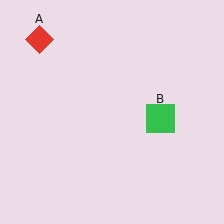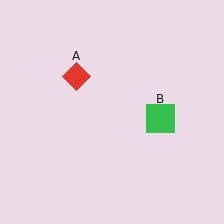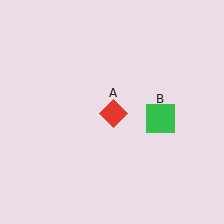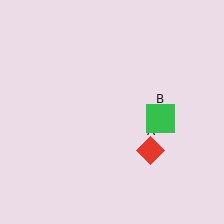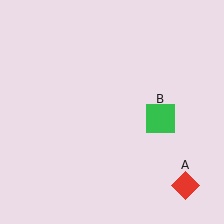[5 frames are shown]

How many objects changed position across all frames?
1 object changed position: red diamond (object A).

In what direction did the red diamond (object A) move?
The red diamond (object A) moved down and to the right.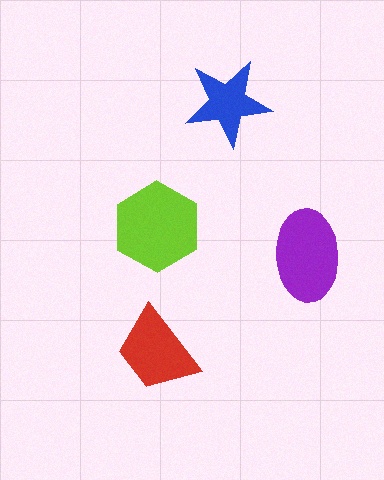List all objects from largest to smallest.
The lime hexagon, the purple ellipse, the red trapezoid, the blue star.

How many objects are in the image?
There are 4 objects in the image.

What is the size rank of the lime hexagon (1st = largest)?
1st.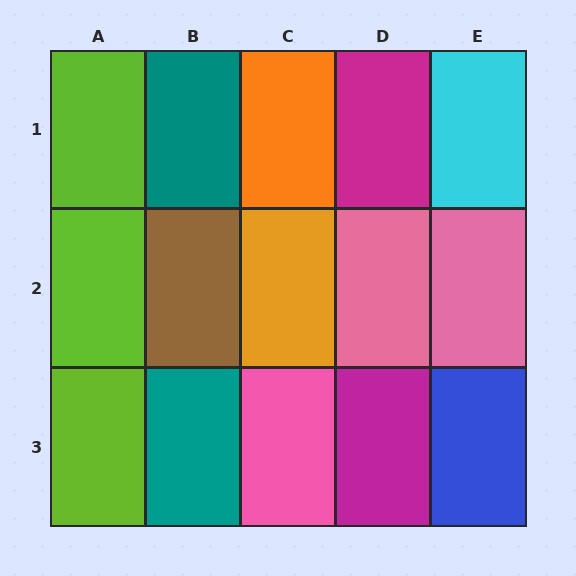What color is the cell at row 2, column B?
Brown.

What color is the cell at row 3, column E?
Blue.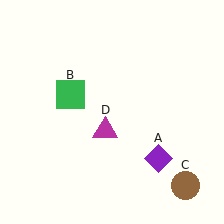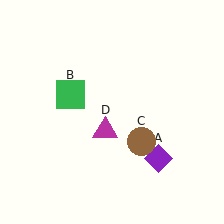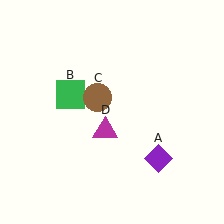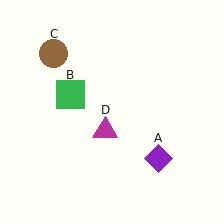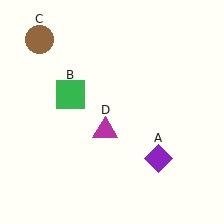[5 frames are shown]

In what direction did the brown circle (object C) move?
The brown circle (object C) moved up and to the left.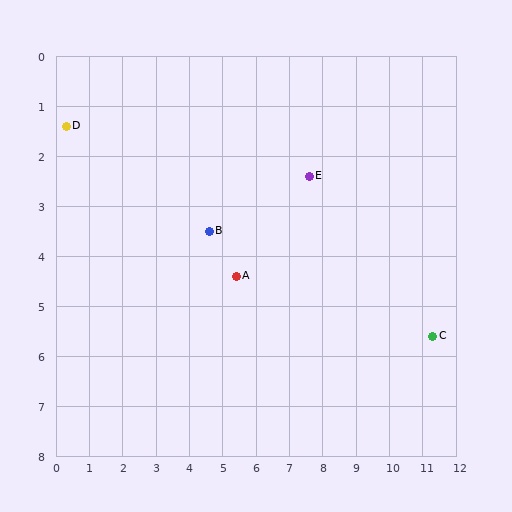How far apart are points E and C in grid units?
Points E and C are about 4.9 grid units apart.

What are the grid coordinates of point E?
Point E is at approximately (7.6, 2.4).